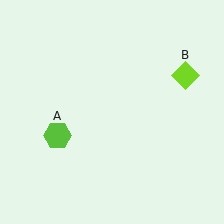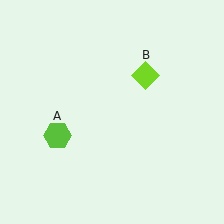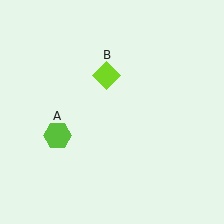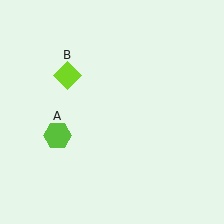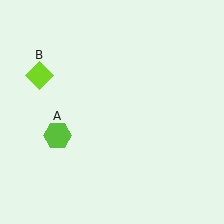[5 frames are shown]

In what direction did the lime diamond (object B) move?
The lime diamond (object B) moved left.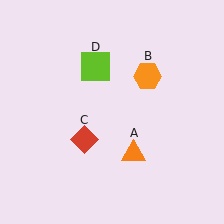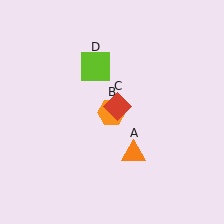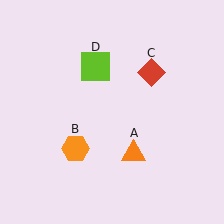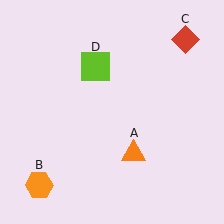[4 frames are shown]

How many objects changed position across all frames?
2 objects changed position: orange hexagon (object B), red diamond (object C).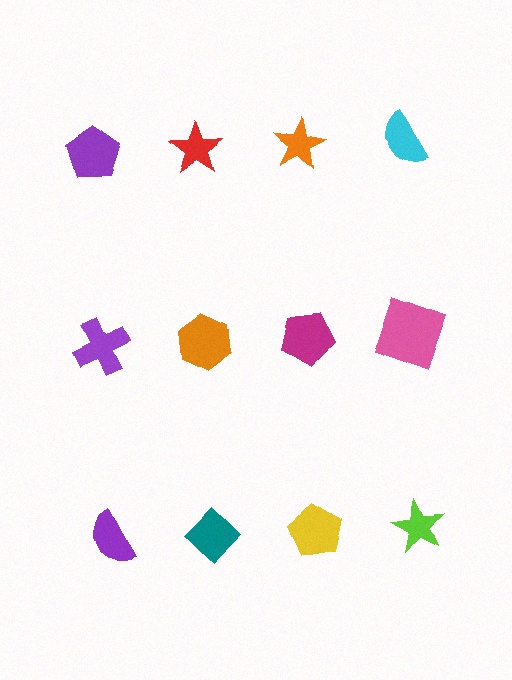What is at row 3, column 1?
A purple semicircle.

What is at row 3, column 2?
A teal diamond.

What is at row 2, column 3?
A magenta pentagon.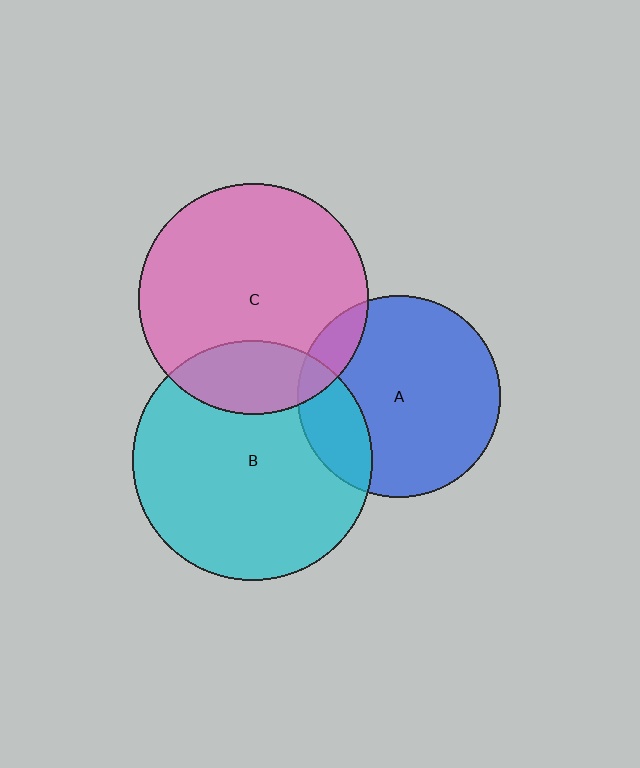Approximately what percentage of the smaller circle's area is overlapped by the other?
Approximately 10%.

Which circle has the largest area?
Circle B (cyan).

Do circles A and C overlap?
Yes.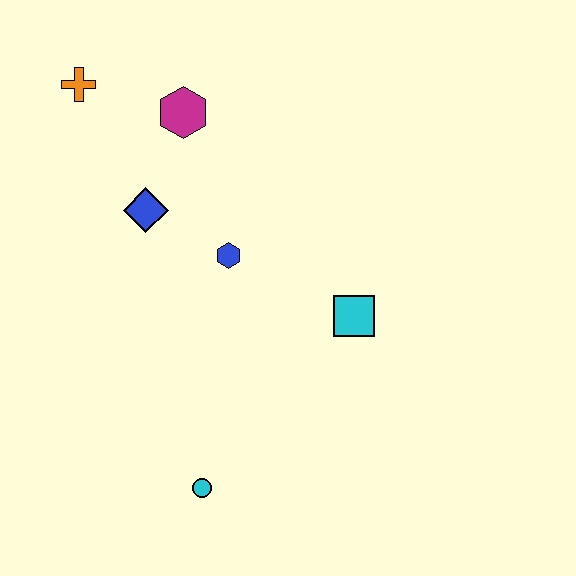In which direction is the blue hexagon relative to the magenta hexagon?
The blue hexagon is below the magenta hexagon.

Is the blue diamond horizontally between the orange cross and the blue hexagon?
Yes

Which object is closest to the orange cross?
The magenta hexagon is closest to the orange cross.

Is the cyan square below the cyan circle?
No